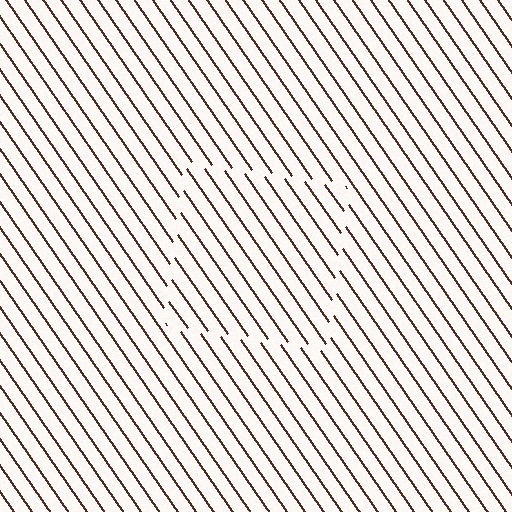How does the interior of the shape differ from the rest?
The interior of the shape contains the same grating, shifted by half a period — the contour is defined by the phase discontinuity where line-ends from the inner and outer gratings abut.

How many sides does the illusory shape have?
4 sides — the line-ends trace a square.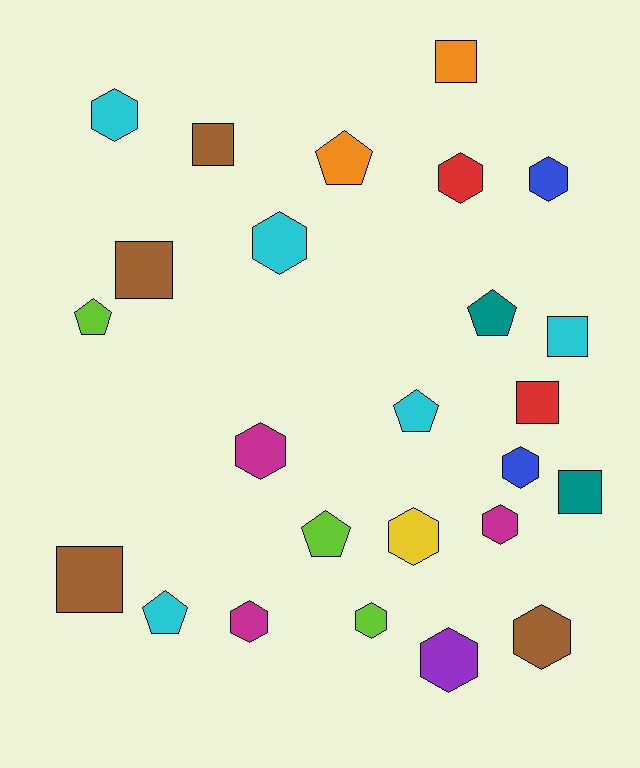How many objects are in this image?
There are 25 objects.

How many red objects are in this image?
There are 2 red objects.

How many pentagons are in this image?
There are 6 pentagons.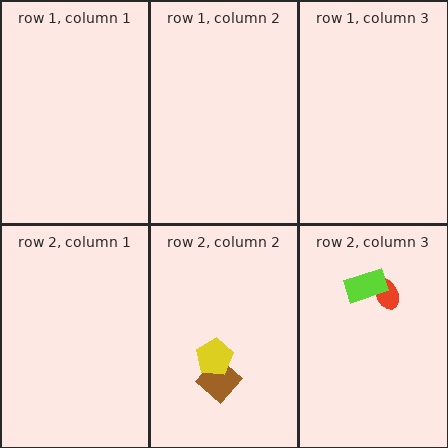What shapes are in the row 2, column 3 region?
The red ellipse, the lime rectangle.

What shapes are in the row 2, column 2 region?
The brown diamond, the yellow pentagon.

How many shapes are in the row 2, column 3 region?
2.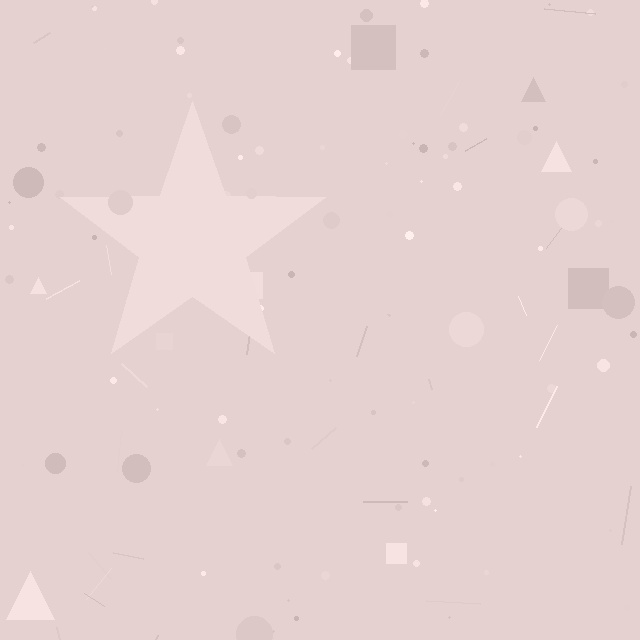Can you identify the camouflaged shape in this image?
The camouflaged shape is a star.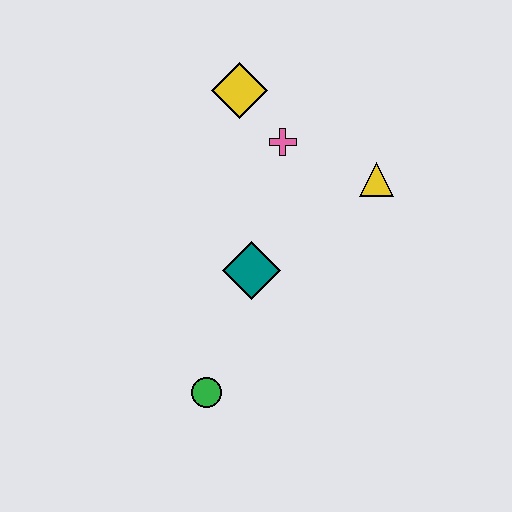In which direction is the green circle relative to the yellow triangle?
The green circle is below the yellow triangle.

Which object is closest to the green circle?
The teal diamond is closest to the green circle.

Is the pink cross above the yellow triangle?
Yes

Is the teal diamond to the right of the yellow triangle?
No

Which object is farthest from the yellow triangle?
The green circle is farthest from the yellow triangle.